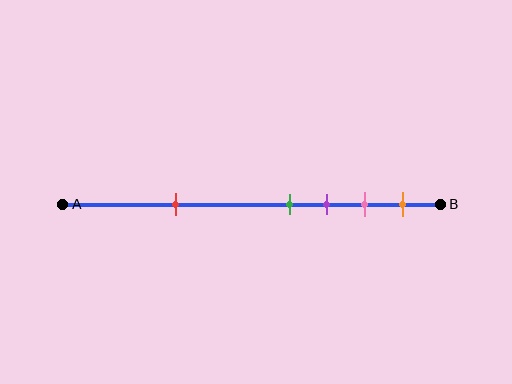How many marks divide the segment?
There are 5 marks dividing the segment.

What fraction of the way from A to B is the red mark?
The red mark is approximately 30% (0.3) of the way from A to B.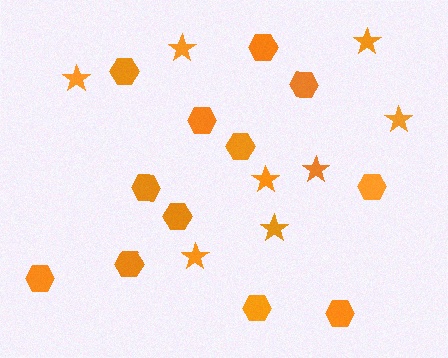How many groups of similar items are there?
There are 2 groups: one group of stars (8) and one group of hexagons (12).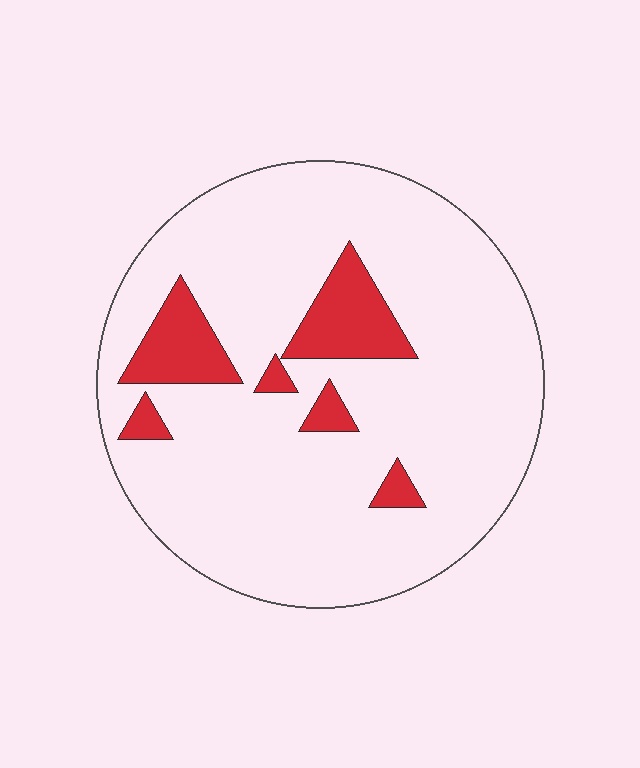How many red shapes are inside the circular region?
6.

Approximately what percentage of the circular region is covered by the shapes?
Approximately 15%.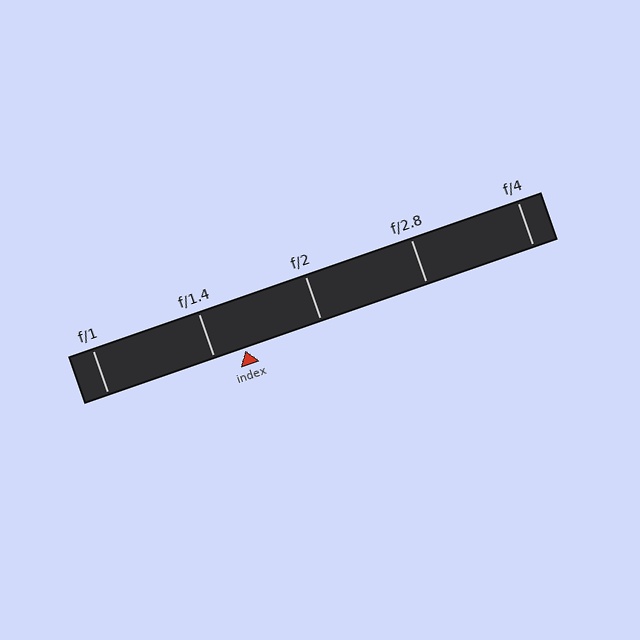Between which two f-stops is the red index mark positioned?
The index mark is between f/1.4 and f/2.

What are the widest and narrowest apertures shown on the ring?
The widest aperture shown is f/1 and the narrowest is f/4.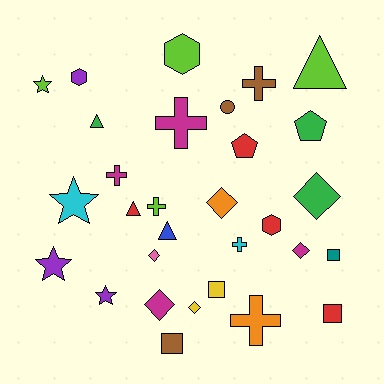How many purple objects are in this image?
There are 3 purple objects.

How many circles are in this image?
There is 1 circle.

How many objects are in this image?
There are 30 objects.